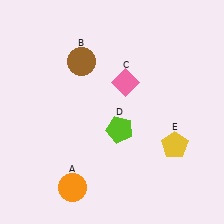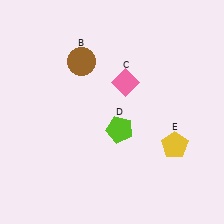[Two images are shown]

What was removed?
The orange circle (A) was removed in Image 2.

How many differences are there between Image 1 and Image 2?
There is 1 difference between the two images.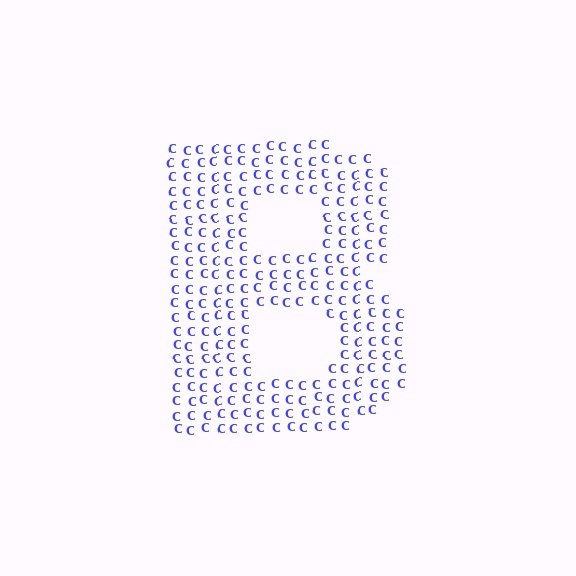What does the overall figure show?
The overall figure shows the letter B.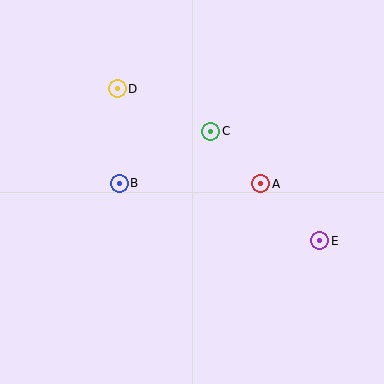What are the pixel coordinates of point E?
Point E is at (320, 241).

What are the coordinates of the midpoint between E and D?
The midpoint between E and D is at (218, 165).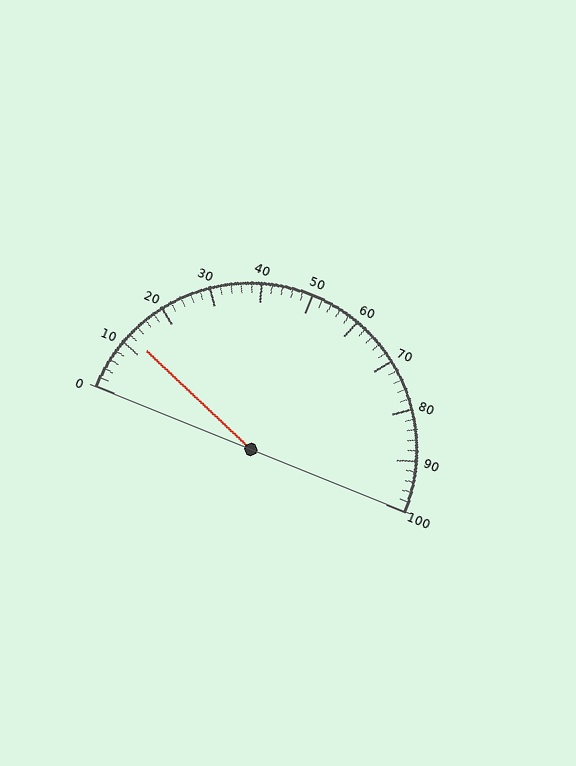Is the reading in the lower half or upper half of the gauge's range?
The reading is in the lower half of the range (0 to 100).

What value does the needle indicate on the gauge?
The needle indicates approximately 12.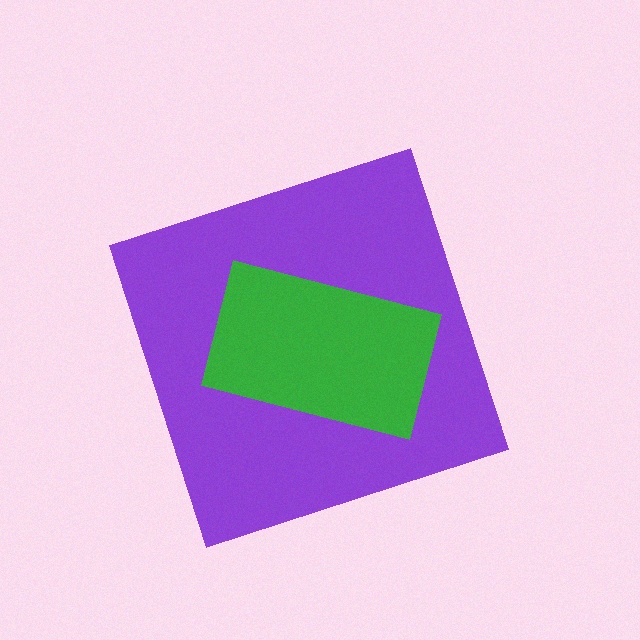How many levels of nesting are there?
2.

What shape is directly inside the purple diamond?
The green rectangle.